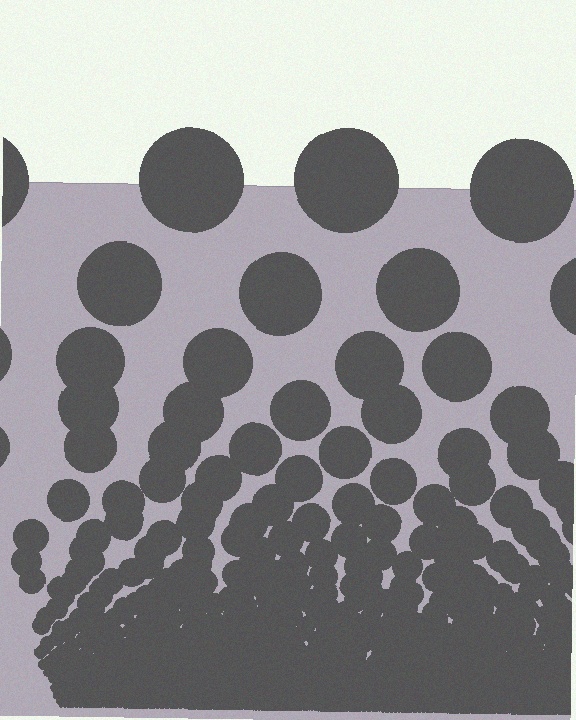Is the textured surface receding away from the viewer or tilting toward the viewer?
The surface appears to tilt toward the viewer. Texture elements get larger and sparser toward the top.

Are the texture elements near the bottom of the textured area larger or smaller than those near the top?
Smaller. The gradient is inverted — elements near the bottom are smaller and denser.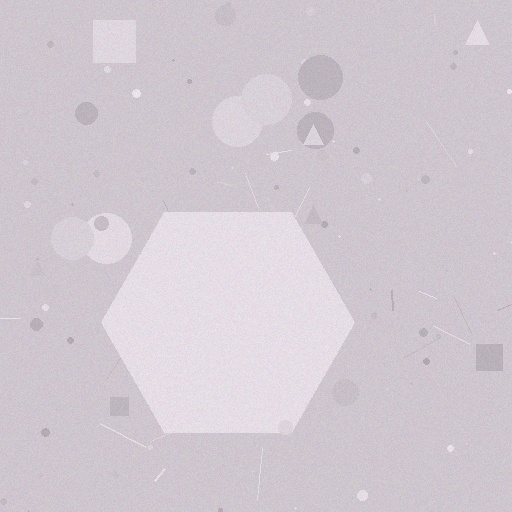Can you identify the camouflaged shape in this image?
The camouflaged shape is a hexagon.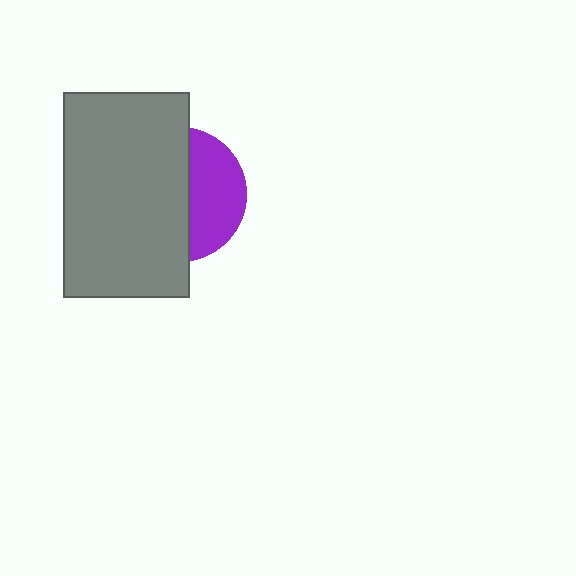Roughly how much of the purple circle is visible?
A small part of it is visible (roughly 41%).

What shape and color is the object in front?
The object in front is a gray rectangle.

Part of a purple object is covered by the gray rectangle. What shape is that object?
It is a circle.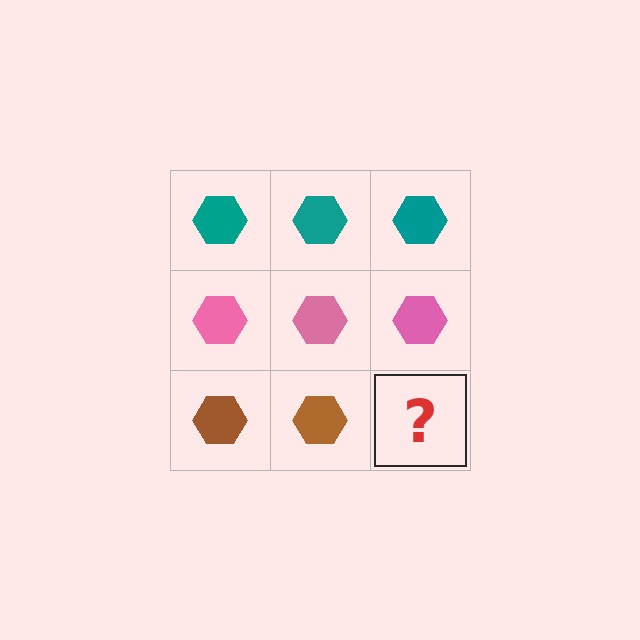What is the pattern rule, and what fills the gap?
The rule is that each row has a consistent color. The gap should be filled with a brown hexagon.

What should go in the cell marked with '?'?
The missing cell should contain a brown hexagon.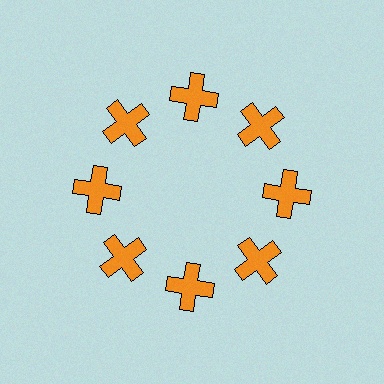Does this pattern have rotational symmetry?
Yes, this pattern has 8-fold rotational symmetry. It looks the same after rotating 45 degrees around the center.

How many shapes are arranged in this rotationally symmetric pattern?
There are 8 shapes, arranged in 8 groups of 1.